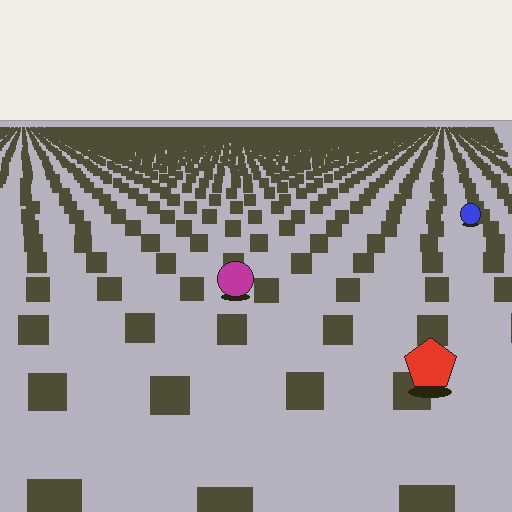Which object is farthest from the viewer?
The blue circle is farthest from the viewer. It appears smaller and the ground texture around it is denser.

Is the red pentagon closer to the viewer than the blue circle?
Yes. The red pentagon is closer — you can tell from the texture gradient: the ground texture is coarser near it.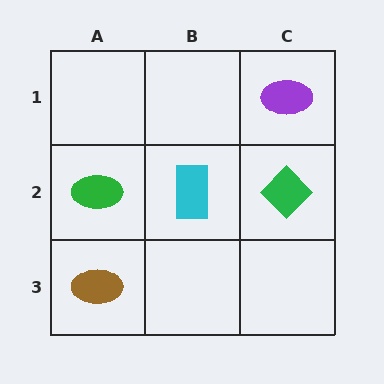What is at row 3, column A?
A brown ellipse.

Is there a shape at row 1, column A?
No, that cell is empty.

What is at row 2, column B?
A cyan rectangle.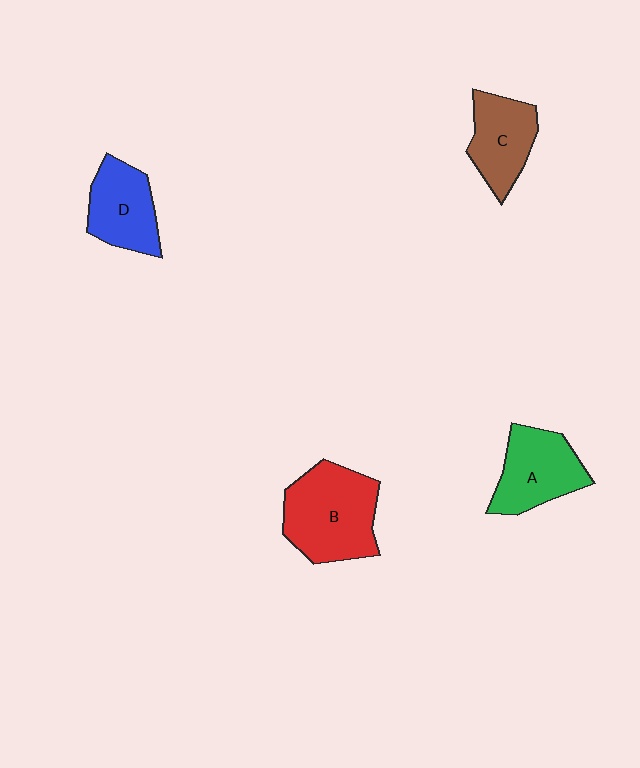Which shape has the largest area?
Shape B (red).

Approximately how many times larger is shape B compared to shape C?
Approximately 1.5 times.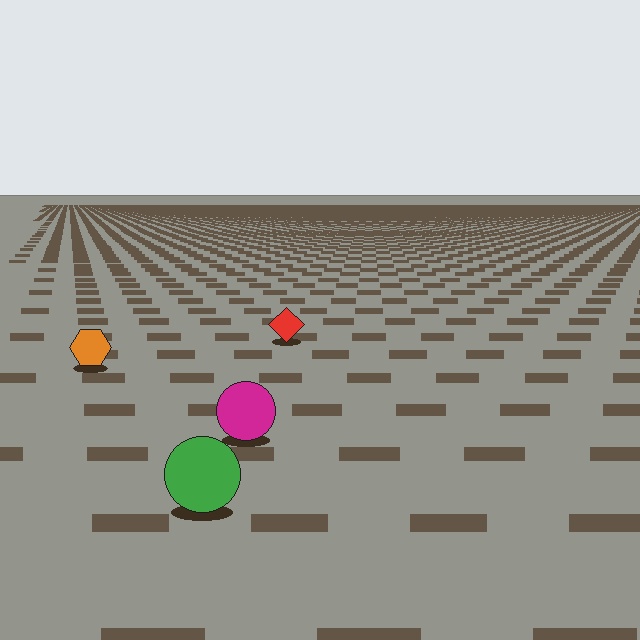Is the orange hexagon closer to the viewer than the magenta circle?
No. The magenta circle is closer — you can tell from the texture gradient: the ground texture is coarser near it.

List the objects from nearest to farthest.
From nearest to farthest: the green circle, the magenta circle, the orange hexagon, the red diamond.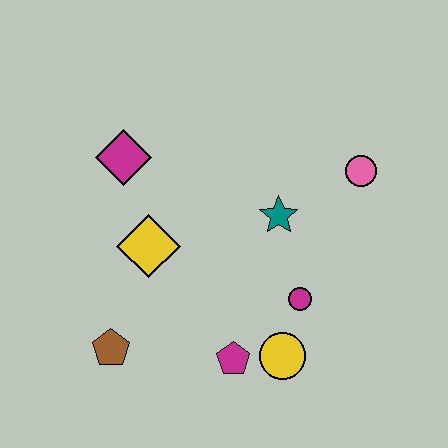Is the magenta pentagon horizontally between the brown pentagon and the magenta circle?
Yes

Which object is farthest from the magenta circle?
The magenta diamond is farthest from the magenta circle.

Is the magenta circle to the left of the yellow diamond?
No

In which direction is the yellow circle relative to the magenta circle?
The yellow circle is below the magenta circle.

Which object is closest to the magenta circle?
The yellow circle is closest to the magenta circle.